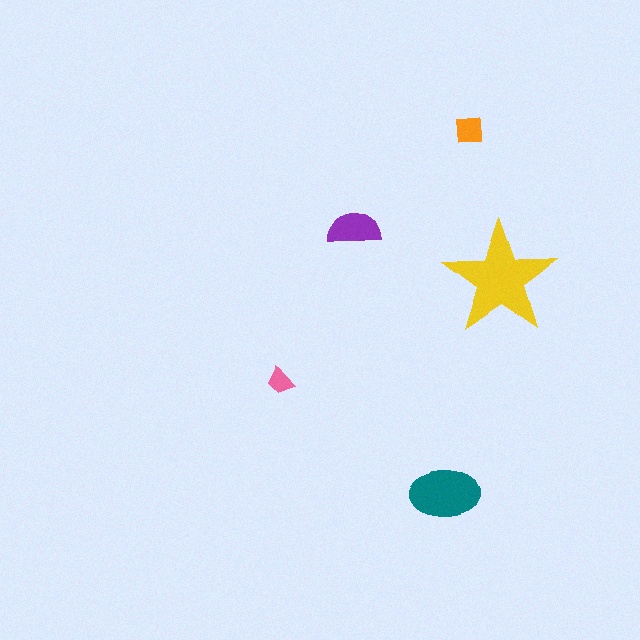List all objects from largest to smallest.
The yellow star, the teal ellipse, the purple semicircle, the orange square, the pink trapezoid.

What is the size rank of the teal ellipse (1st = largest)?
2nd.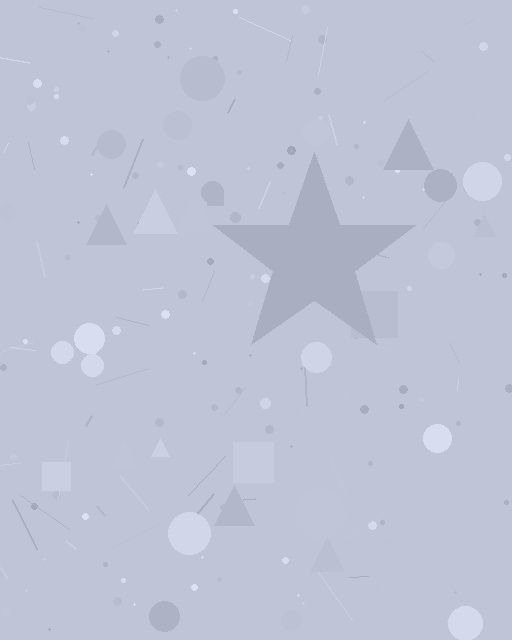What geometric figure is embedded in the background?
A star is embedded in the background.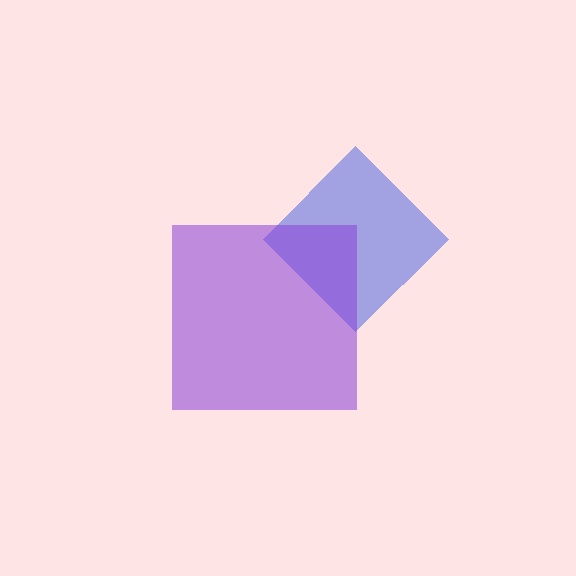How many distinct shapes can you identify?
There are 2 distinct shapes: a blue diamond, a purple square.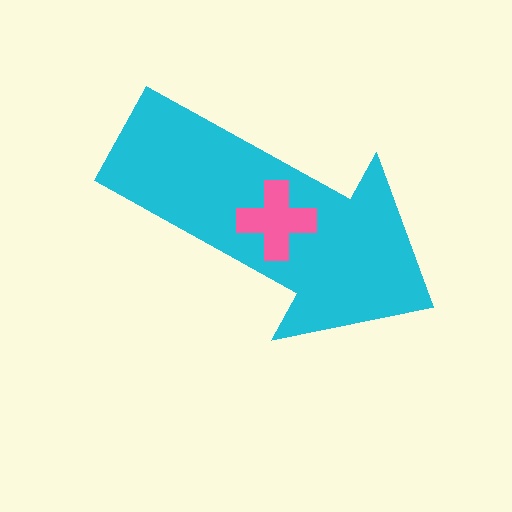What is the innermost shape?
The pink cross.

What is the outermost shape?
The cyan arrow.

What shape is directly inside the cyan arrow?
The pink cross.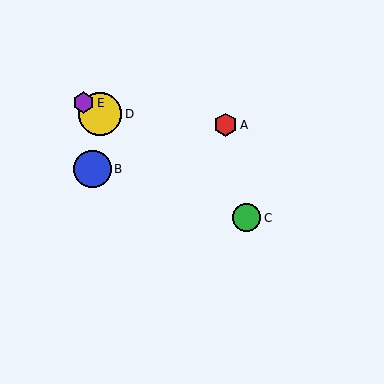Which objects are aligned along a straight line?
Objects C, D, E are aligned along a straight line.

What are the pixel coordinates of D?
Object D is at (100, 114).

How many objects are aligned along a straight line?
3 objects (C, D, E) are aligned along a straight line.